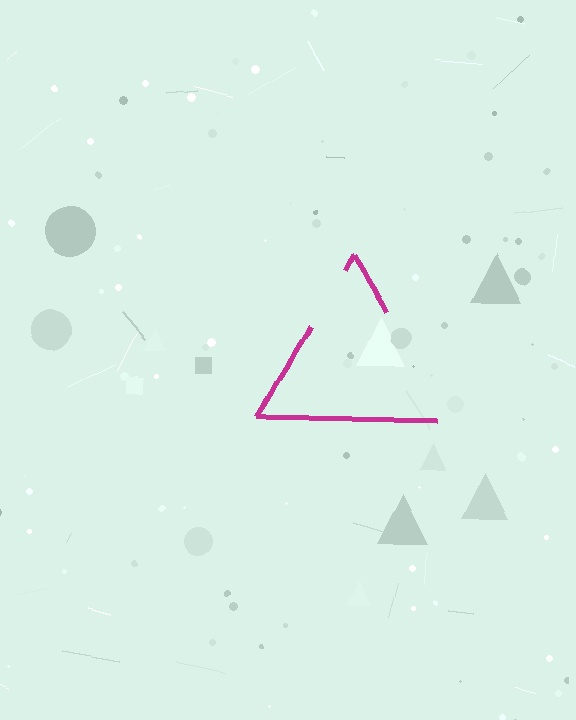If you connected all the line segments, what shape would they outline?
They would outline a triangle.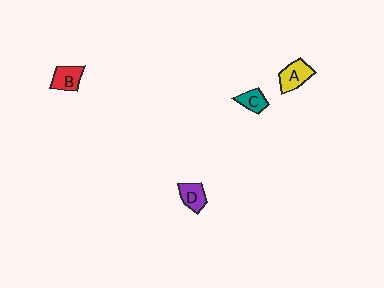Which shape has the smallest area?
Shape C (teal).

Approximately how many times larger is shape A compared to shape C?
Approximately 1.4 times.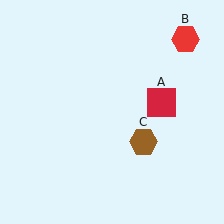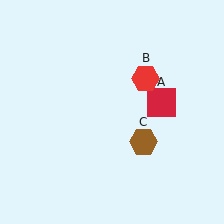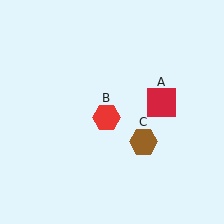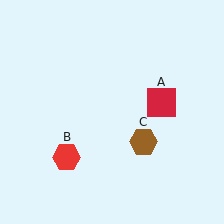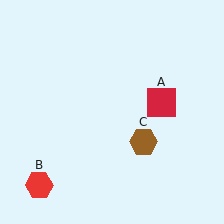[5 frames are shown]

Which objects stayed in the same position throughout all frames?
Red square (object A) and brown hexagon (object C) remained stationary.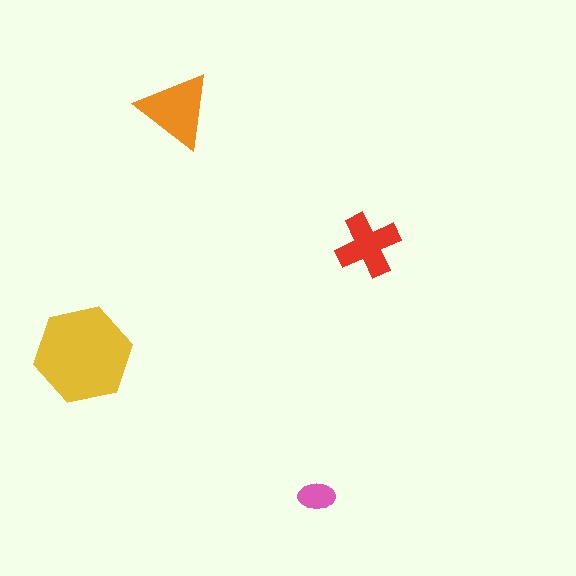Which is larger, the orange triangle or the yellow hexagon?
The yellow hexagon.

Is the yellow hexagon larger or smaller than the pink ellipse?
Larger.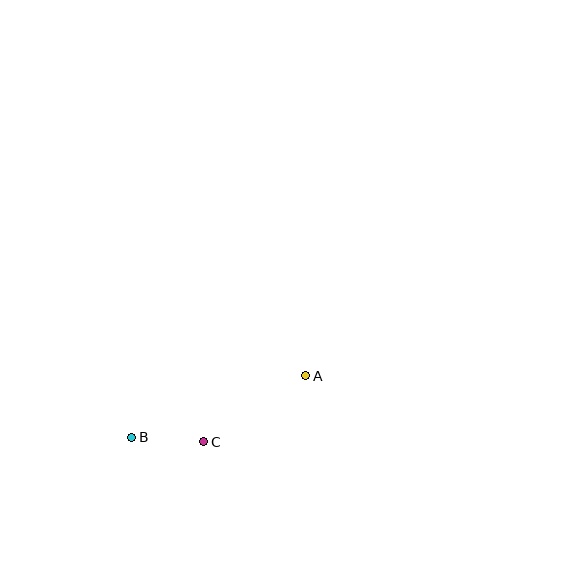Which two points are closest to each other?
Points B and C are closest to each other.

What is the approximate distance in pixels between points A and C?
The distance between A and C is approximately 121 pixels.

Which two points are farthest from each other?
Points A and B are farthest from each other.